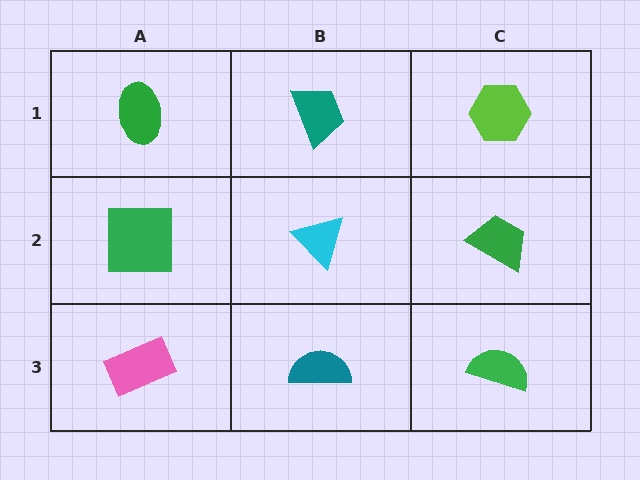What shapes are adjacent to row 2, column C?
A lime hexagon (row 1, column C), a green semicircle (row 3, column C), a cyan triangle (row 2, column B).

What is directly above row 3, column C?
A green trapezoid.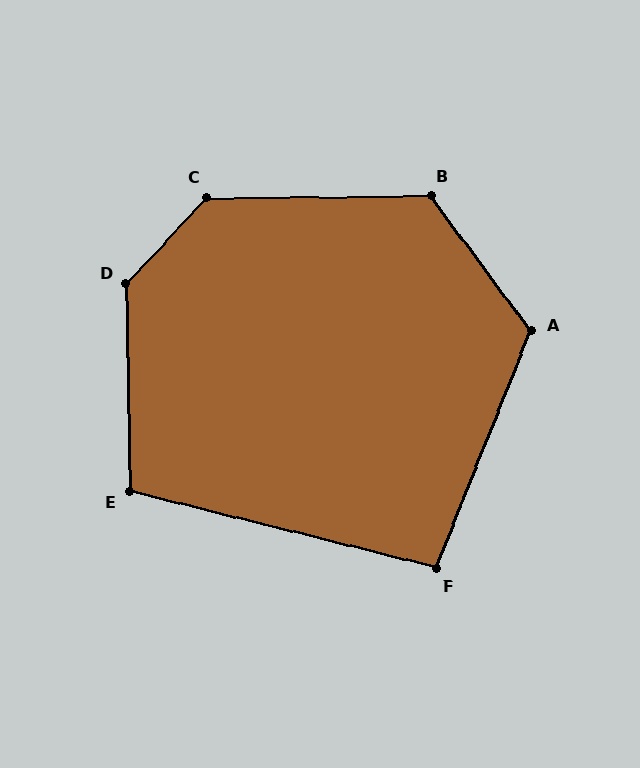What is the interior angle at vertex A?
Approximately 121 degrees (obtuse).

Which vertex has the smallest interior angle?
F, at approximately 98 degrees.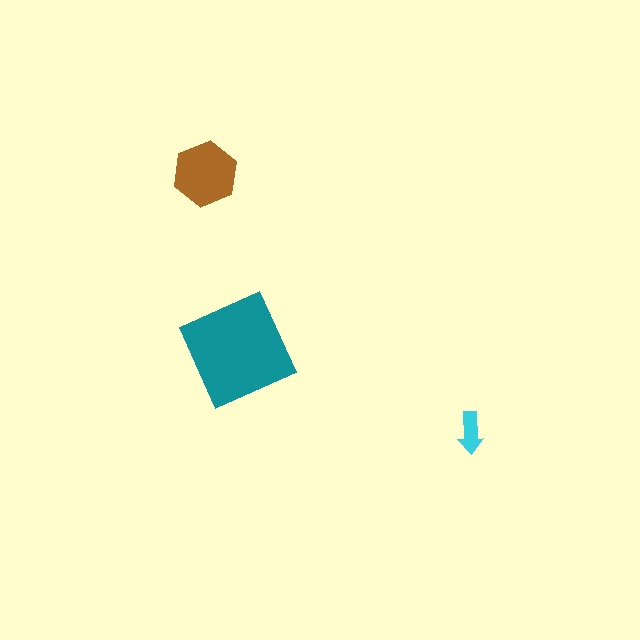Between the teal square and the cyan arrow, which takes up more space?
The teal square.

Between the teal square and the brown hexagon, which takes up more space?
The teal square.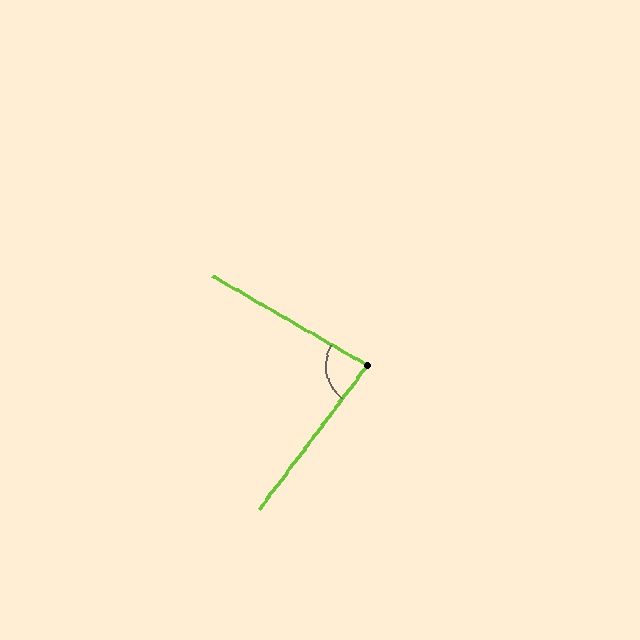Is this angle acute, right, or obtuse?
It is acute.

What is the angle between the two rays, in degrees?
Approximately 83 degrees.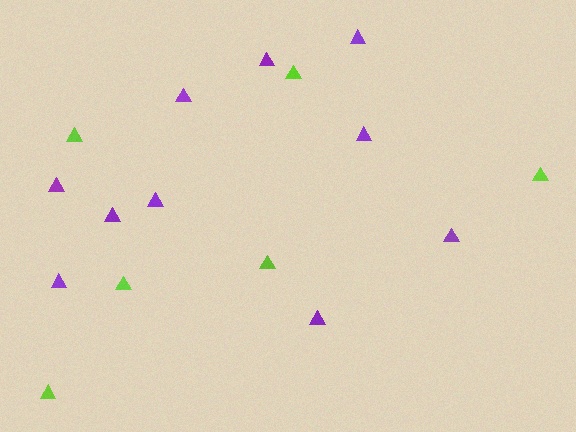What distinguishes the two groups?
There are 2 groups: one group of lime triangles (6) and one group of purple triangles (10).